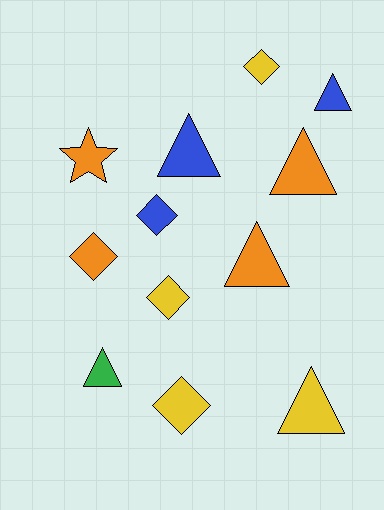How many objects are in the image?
There are 12 objects.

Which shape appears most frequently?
Triangle, with 6 objects.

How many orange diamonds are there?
There is 1 orange diamond.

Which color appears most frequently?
Orange, with 4 objects.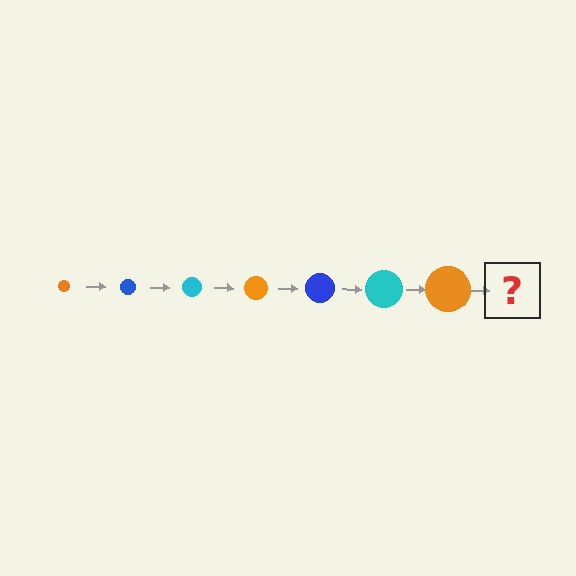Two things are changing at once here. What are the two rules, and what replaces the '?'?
The two rules are that the circle grows larger each step and the color cycles through orange, blue, and cyan. The '?' should be a blue circle, larger than the previous one.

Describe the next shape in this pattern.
It should be a blue circle, larger than the previous one.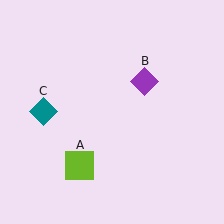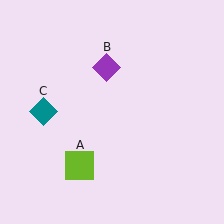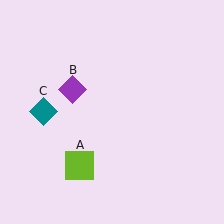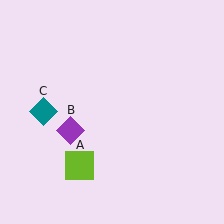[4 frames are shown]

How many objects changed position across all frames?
1 object changed position: purple diamond (object B).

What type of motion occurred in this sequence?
The purple diamond (object B) rotated counterclockwise around the center of the scene.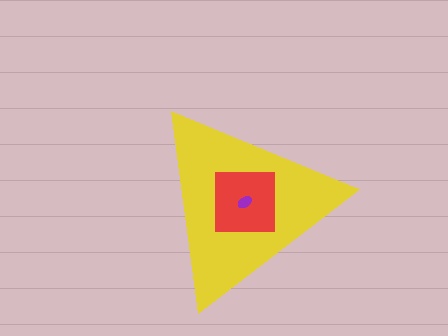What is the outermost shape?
The yellow triangle.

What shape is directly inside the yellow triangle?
The red square.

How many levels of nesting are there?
3.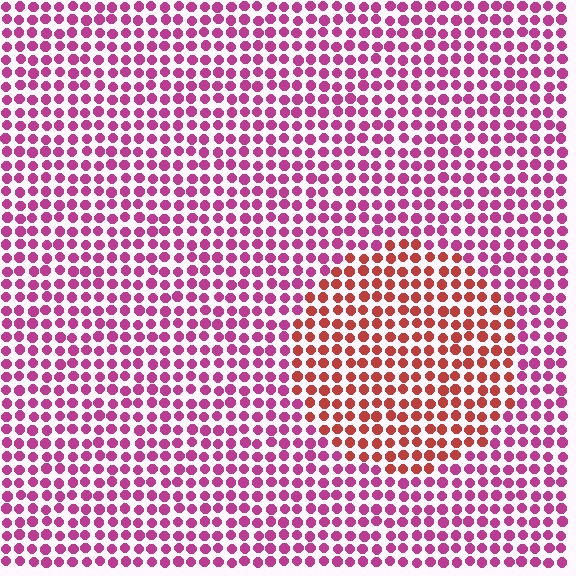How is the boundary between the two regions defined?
The boundary is defined purely by a slight shift in hue (about 42 degrees). Spacing, size, and orientation are identical on both sides.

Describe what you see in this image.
The image is filled with small magenta elements in a uniform arrangement. A circle-shaped region is visible where the elements are tinted to a slightly different hue, forming a subtle color boundary.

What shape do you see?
I see a circle.